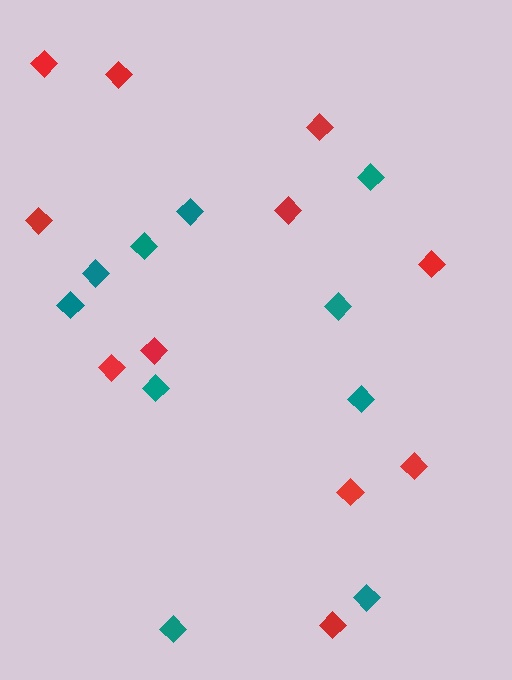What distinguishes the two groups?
There are 2 groups: one group of teal diamonds (10) and one group of red diamonds (11).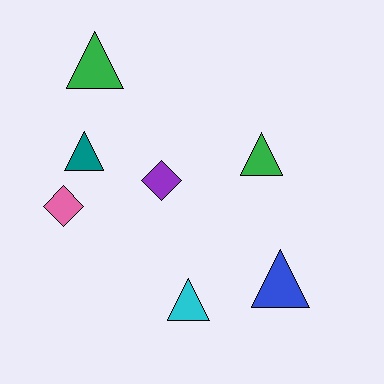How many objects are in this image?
There are 7 objects.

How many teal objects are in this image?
There is 1 teal object.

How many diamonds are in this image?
There are 2 diamonds.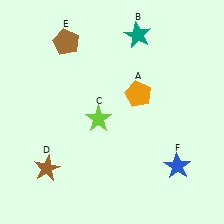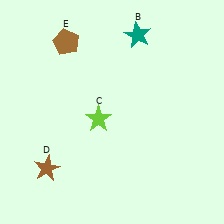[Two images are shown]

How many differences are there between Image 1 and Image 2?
There are 2 differences between the two images.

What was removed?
The orange pentagon (A), the blue star (F) were removed in Image 2.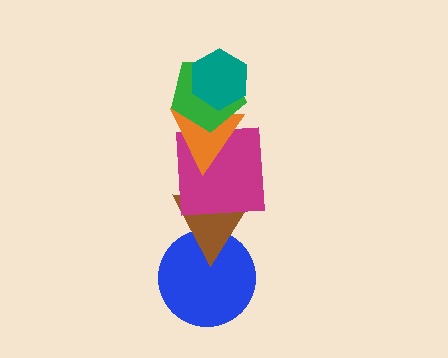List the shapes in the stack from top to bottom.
From top to bottom: the teal hexagon, the green pentagon, the orange triangle, the magenta square, the brown triangle, the blue circle.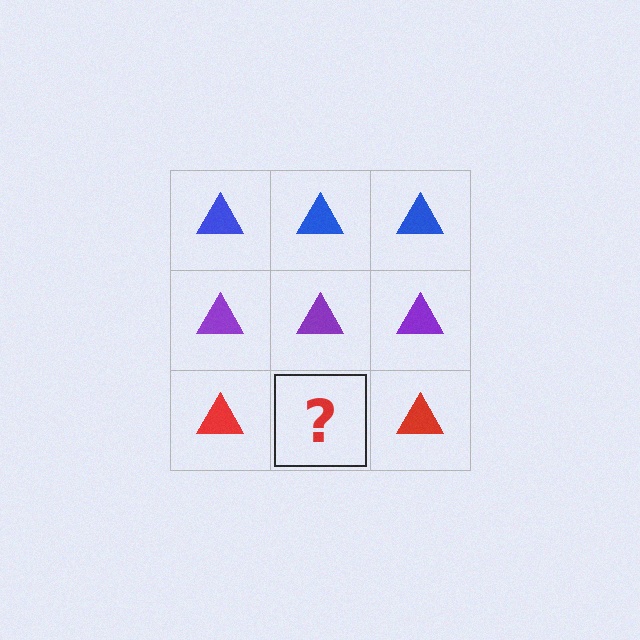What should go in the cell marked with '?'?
The missing cell should contain a red triangle.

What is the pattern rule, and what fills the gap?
The rule is that each row has a consistent color. The gap should be filled with a red triangle.